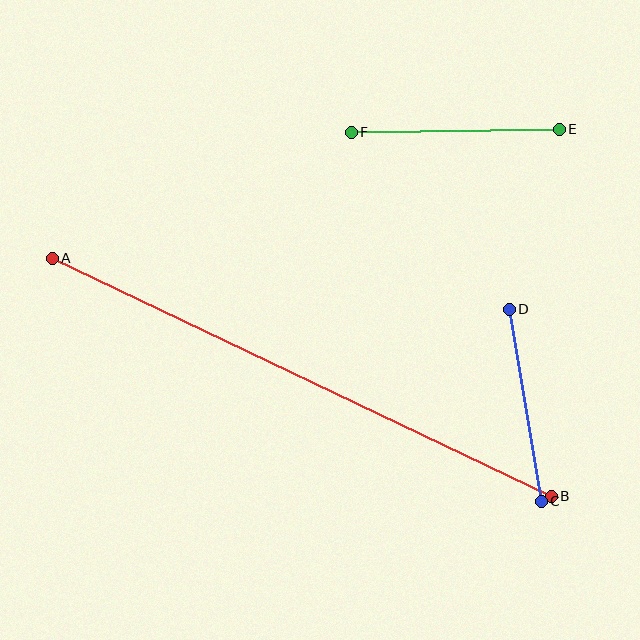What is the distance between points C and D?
The distance is approximately 194 pixels.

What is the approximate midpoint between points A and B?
The midpoint is at approximately (302, 377) pixels.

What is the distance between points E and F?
The distance is approximately 208 pixels.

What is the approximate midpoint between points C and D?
The midpoint is at approximately (525, 405) pixels.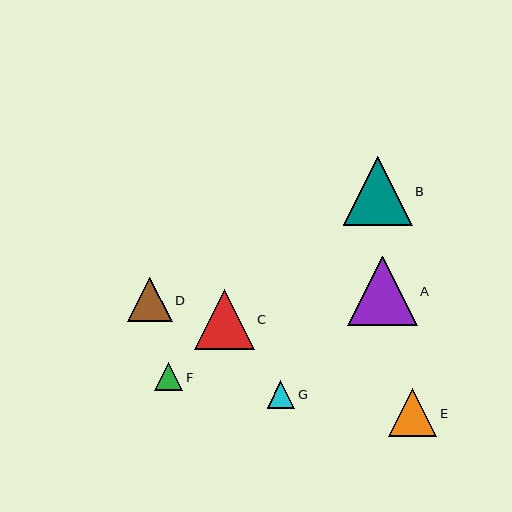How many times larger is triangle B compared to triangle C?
Triangle B is approximately 1.2 times the size of triangle C.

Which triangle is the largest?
Triangle A is the largest with a size of approximately 69 pixels.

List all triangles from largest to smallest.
From largest to smallest: A, B, C, E, D, F, G.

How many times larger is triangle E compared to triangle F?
Triangle E is approximately 1.7 times the size of triangle F.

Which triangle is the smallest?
Triangle G is the smallest with a size of approximately 28 pixels.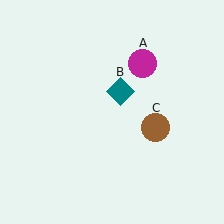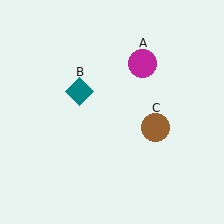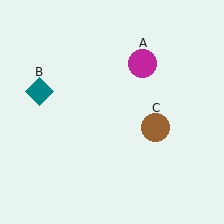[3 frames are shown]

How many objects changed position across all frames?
1 object changed position: teal diamond (object B).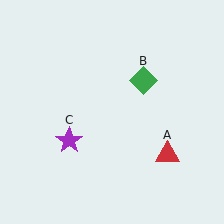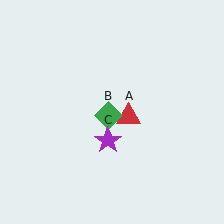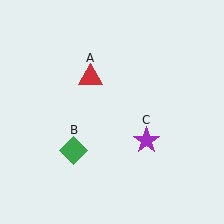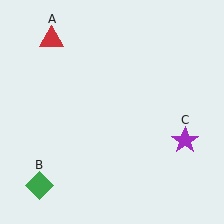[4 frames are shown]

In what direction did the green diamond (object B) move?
The green diamond (object B) moved down and to the left.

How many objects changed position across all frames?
3 objects changed position: red triangle (object A), green diamond (object B), purple star (object C).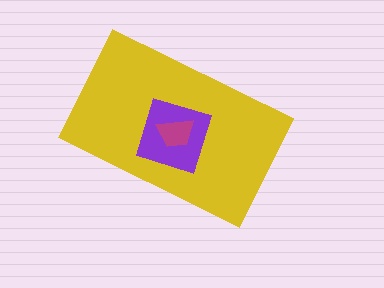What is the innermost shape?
The magenta trapezoid.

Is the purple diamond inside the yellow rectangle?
Yes.